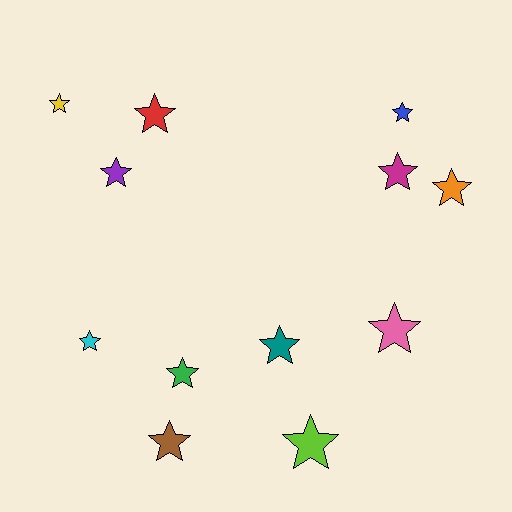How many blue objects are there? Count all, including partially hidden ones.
There is 1 blue object.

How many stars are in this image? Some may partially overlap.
There are 12 stars.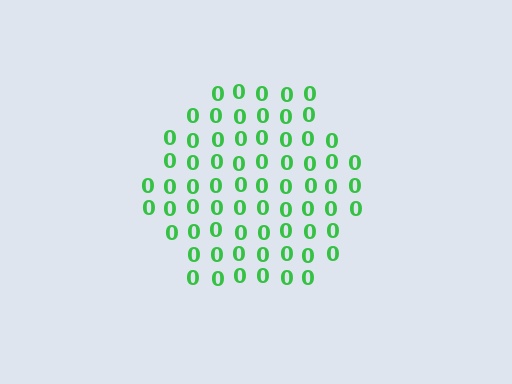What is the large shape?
The large shape is a hexagon.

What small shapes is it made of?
It is made of small digit 0's.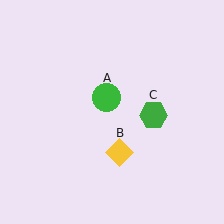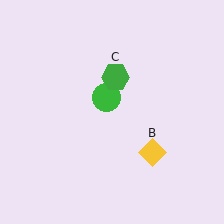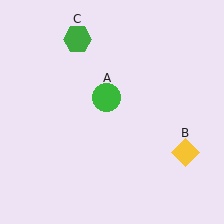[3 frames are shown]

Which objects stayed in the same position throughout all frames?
Green circle (object A) remained stationary.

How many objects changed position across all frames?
2 objects changed position: yellow diamond (object B), green hexagon (object C).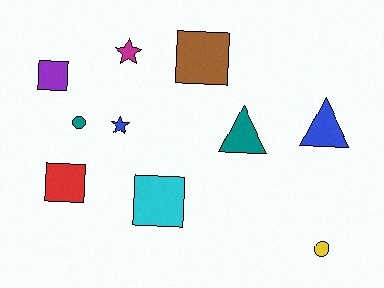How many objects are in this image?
There are 10 objects.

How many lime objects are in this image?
There are no lime objects.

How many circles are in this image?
There are 2 circles.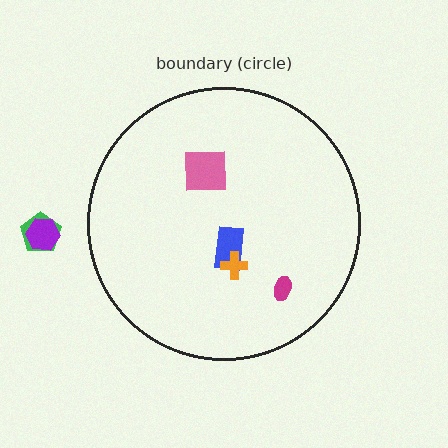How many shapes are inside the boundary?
4 inside, 2 outside.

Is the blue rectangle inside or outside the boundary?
Inside.